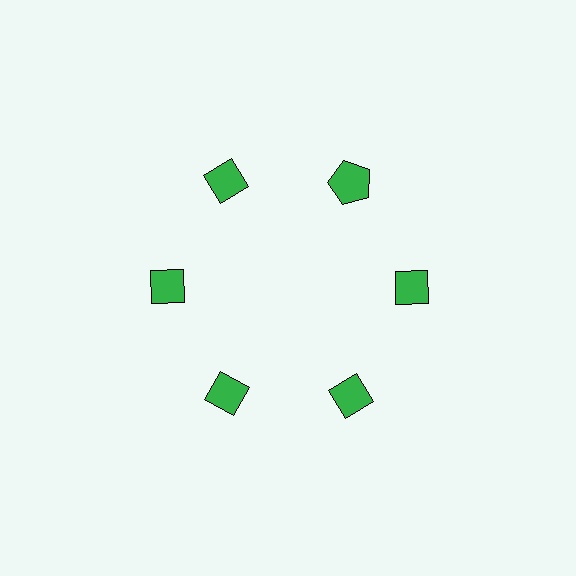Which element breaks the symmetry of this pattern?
The green pentagon at roughly the 1 o'clock position breaks the symmetry. All other shapes are green diamonds.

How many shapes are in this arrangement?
There are 6 shapes arranged in a ring pattern.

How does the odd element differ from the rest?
It has a different shape: pentagon instead of diamond.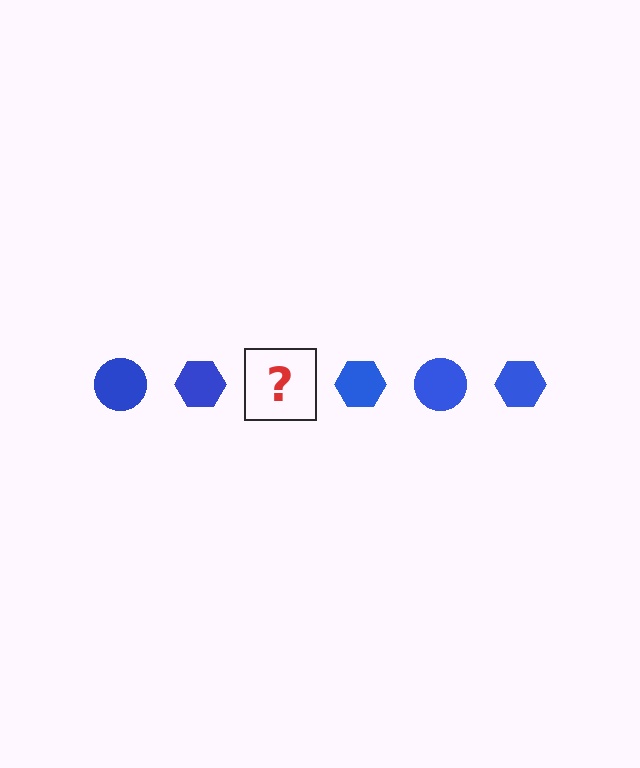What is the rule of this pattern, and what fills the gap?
The rule is that the pattern cycles through circle, hexagon shapes in blue. The gap should be filled with a blue circle.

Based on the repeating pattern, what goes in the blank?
The blank should be a blue circle.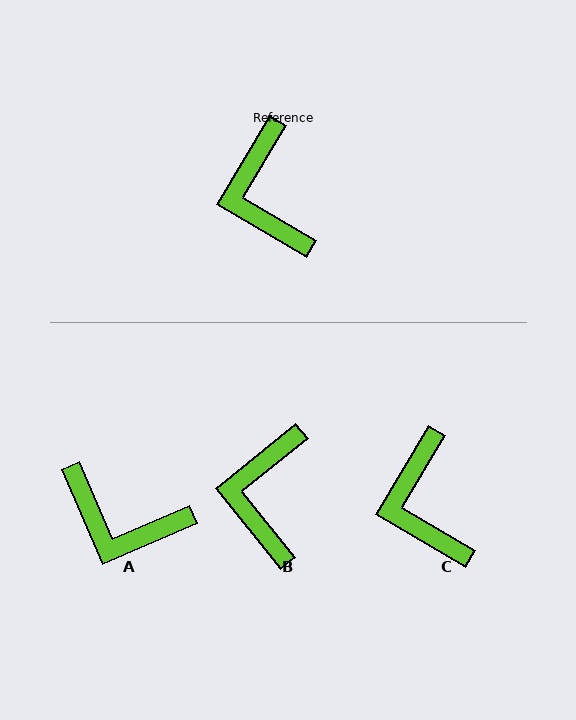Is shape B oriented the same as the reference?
No, it is off by about 21 degrees.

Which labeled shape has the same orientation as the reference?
C.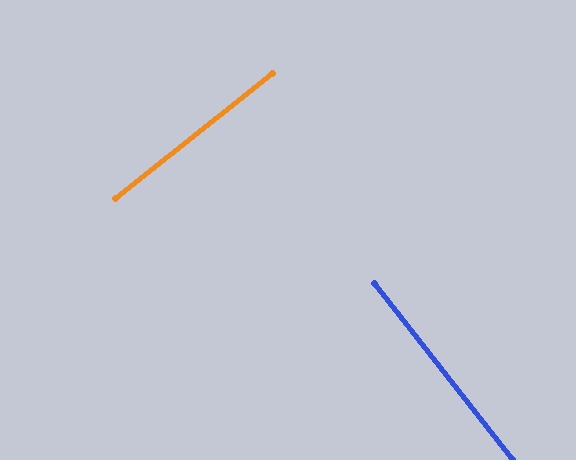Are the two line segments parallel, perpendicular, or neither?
Perpendicular — they meet at approximately 89°.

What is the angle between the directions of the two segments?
Approximately 89 degrees.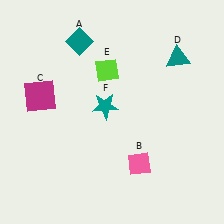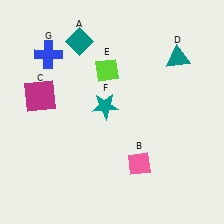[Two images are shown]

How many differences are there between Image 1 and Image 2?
There is 1 difference between the two images.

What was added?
A blue cross (G) was added in Image 2.